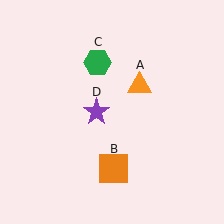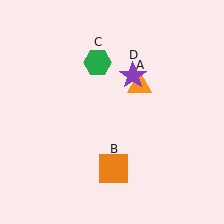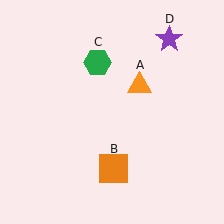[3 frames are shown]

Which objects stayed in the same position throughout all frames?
Orange triangle (object A) and orange square (object B) and green hexagon (object C) remained stationary.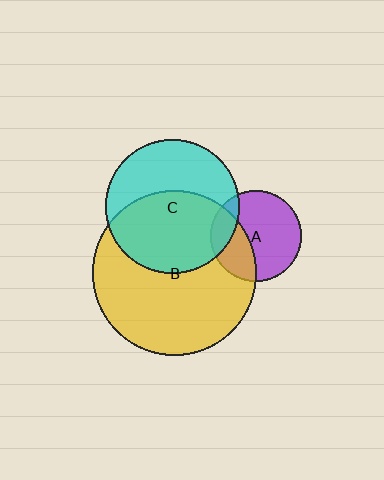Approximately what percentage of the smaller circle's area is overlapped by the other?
Approximately 55%.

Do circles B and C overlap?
Yes.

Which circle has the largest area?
Circle B (yellow).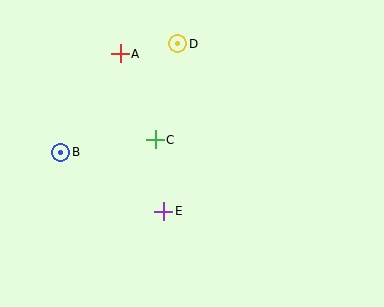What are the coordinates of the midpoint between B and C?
The midpoint between B and C is at (108, 146).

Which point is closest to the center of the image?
Point C at (155, 140) is closest to the center.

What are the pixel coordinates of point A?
Point A is at (120, 54).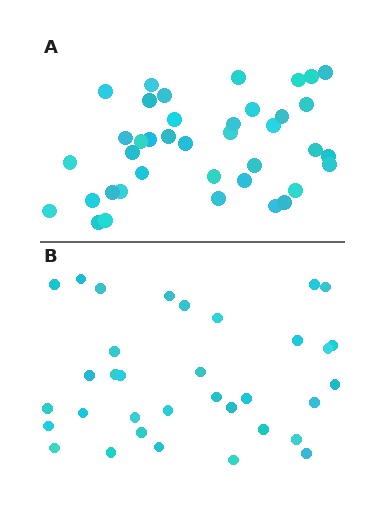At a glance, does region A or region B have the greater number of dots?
Region A (the top region) has more dots.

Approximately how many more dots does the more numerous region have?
Region A has about 5 more dots than region B.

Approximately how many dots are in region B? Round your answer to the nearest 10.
About 30 dots. (The exact count is 34, which rounds to 30.)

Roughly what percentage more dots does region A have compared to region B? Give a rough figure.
About 15% more.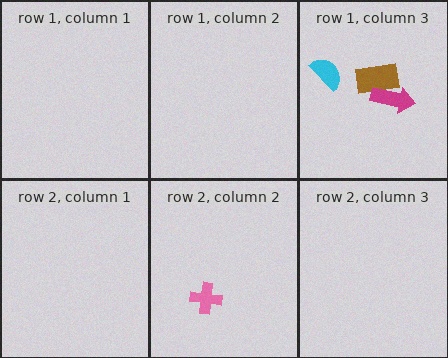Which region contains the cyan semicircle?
The row 1, column 3 region.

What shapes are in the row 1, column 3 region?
The brown rectangle, the magenta arrow, the cyan semicircle.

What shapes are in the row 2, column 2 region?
The pink cross.